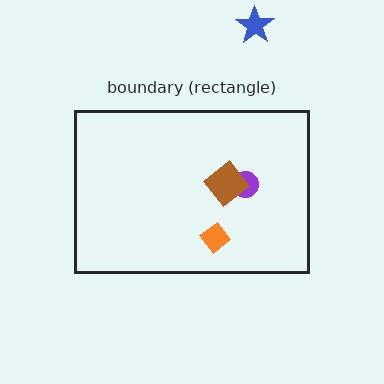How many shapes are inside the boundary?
3 inside, 1 outside.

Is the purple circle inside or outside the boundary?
Inside.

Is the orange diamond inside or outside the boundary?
Inside.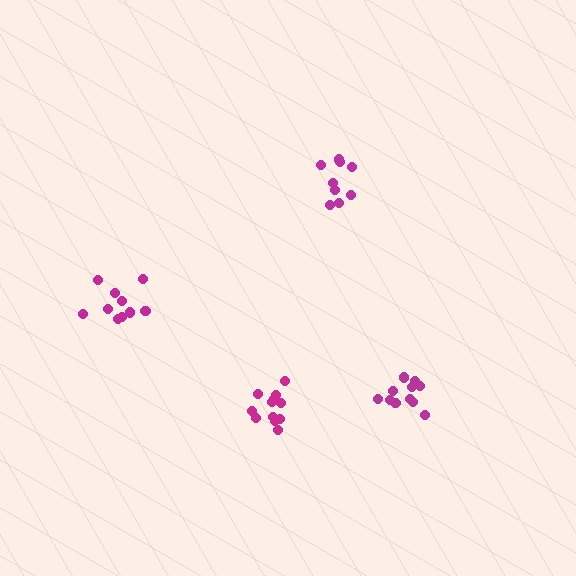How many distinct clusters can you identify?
There are 4 distinct clusters.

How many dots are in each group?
Group 1: 12 dots, Group 2: 9 dots, Group 3: 10 dots, Group 4: 12 dots (43 total).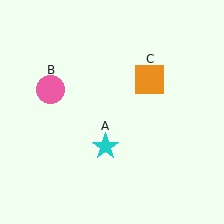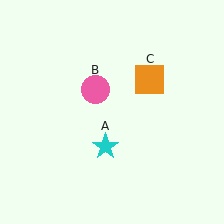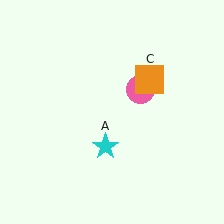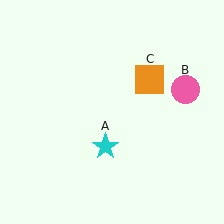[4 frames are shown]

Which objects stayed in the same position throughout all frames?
Cyan star (object A) and orange square (object C) remained stationary.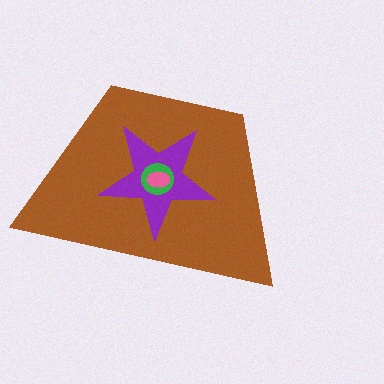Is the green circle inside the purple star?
Yes.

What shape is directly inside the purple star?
The green circle.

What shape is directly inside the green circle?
The pink ellipse.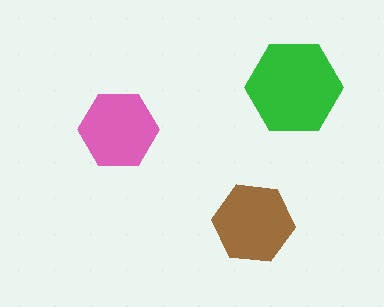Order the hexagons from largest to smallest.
the green one, the brown one, the pink one.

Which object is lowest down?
The brown hexagon is bottommost.